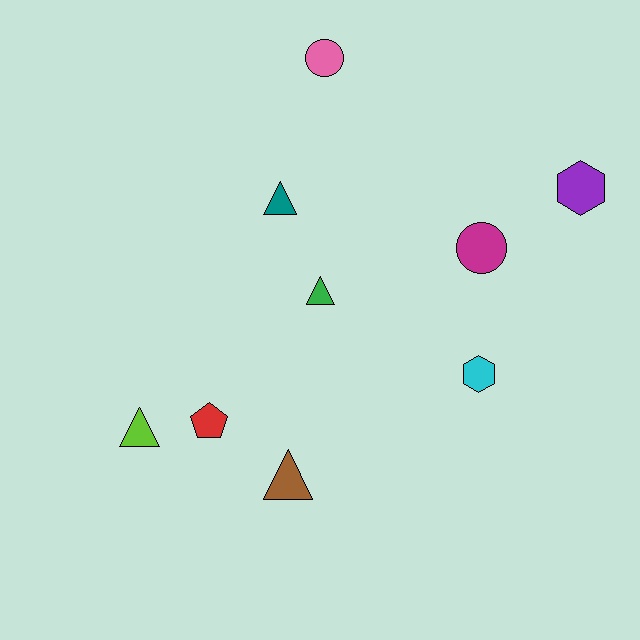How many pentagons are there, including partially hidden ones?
There is 1 pentagon.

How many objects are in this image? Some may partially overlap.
There are 9 objects.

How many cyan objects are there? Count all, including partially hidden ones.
There is 1 cyan object.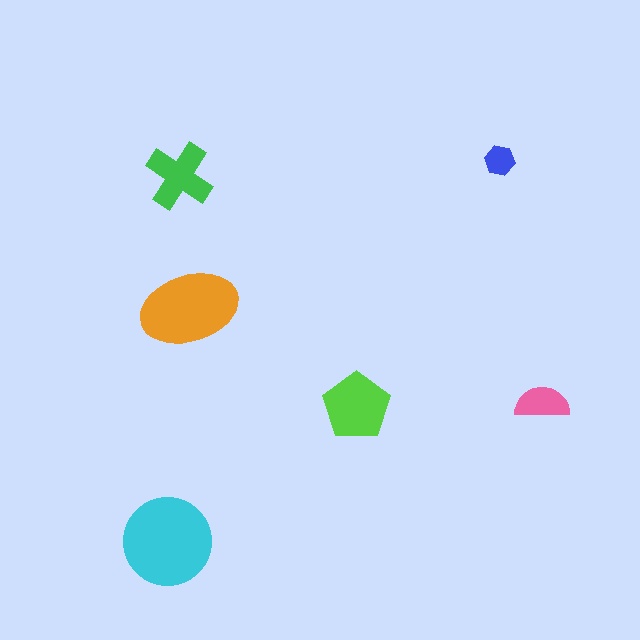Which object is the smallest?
The blue hexagon.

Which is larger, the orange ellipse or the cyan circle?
The cyan circle.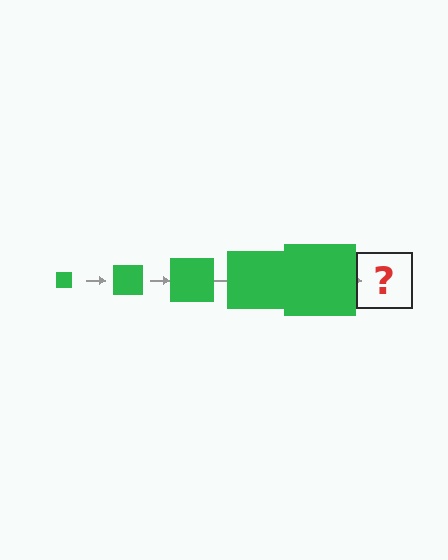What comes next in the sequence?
The next element should be a green square, larger than the previous one.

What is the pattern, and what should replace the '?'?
The pattern is that the square gets progressively larger each step. The '?' should be a green square, larger than the previous one.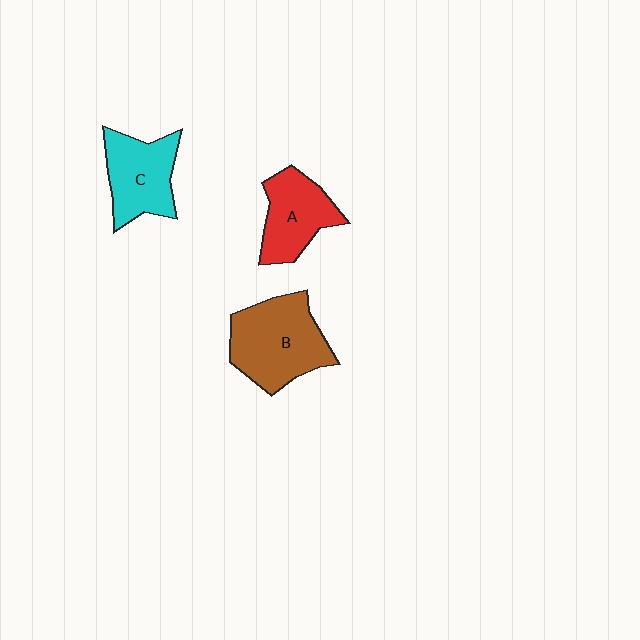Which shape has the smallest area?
Shape A (red).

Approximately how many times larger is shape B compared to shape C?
Approximately 1.3 times.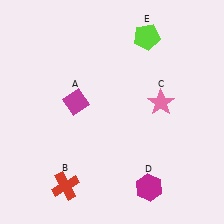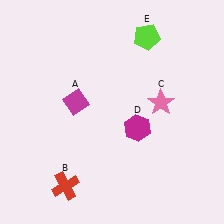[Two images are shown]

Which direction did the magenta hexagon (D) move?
The magenta hexagon (D) moved up.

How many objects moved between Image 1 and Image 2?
1 object moved between the two images.